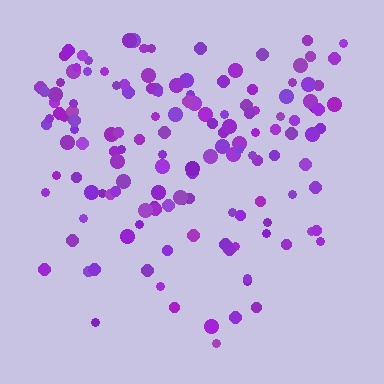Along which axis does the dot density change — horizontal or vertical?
Vertical.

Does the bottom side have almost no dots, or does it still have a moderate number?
Still a moderate number, just noticeably fewer than the top.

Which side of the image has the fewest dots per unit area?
The bottom.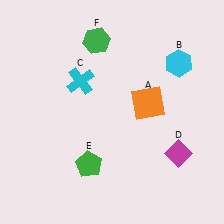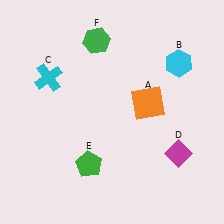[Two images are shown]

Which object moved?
The cyan cross (C) moved left.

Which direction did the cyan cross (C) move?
The cyan cross (C) moved left.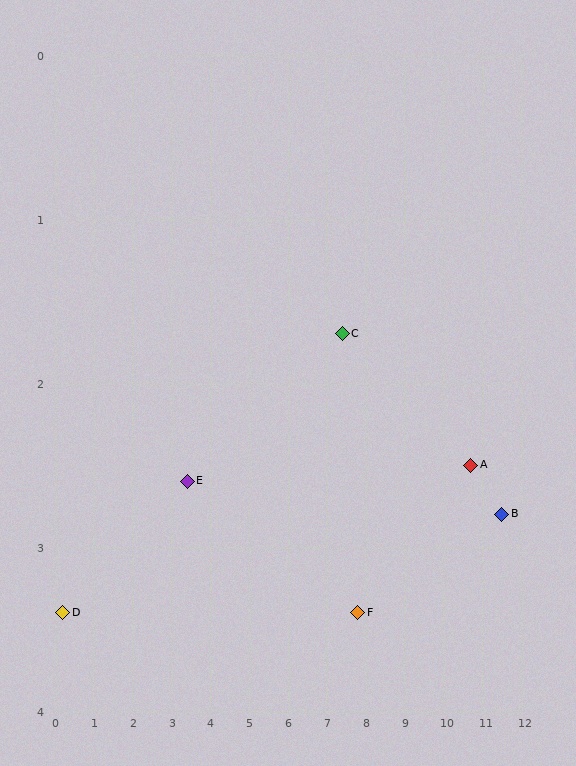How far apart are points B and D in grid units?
Points B and D are about 11.3 grid units apart.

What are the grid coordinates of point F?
Point F is at approximately (7.8, 3.4).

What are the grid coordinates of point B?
Point B is at approximately (11.5, 2.8).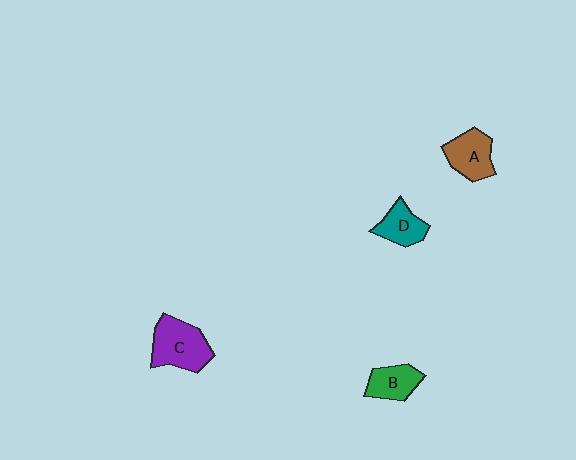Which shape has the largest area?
Shape C (purple).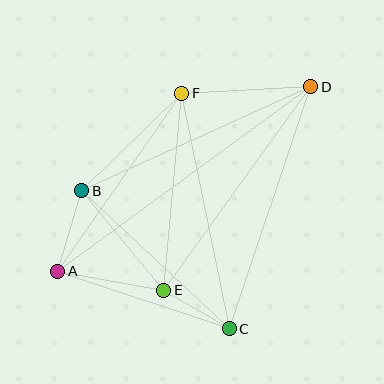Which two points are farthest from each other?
Points A and D are farthest from each other.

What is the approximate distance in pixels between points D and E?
The distance between D and E is approximately 251 pixels.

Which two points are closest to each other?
Points C and E are closest to each other.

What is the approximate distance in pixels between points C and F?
The distance between C and F is approximately 240 pixels.